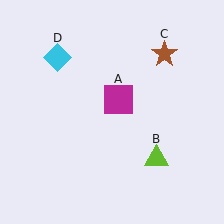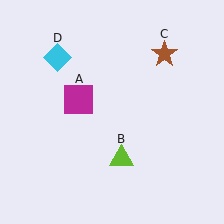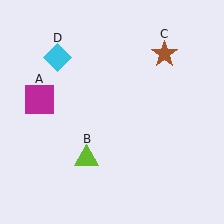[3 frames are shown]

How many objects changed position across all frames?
2 objects changed position: magenta square (object A), lime triangle (object B).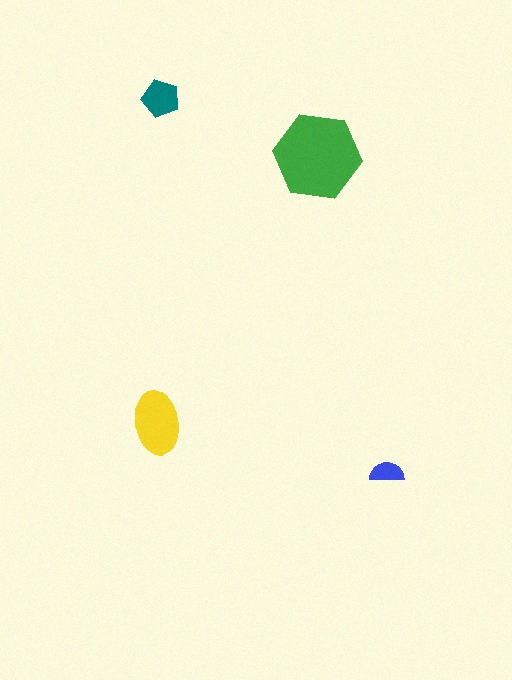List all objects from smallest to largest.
The blue semicircle, the teal pentagon, the yellow ellipse, the green hexagon.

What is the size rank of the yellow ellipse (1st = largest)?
2nd.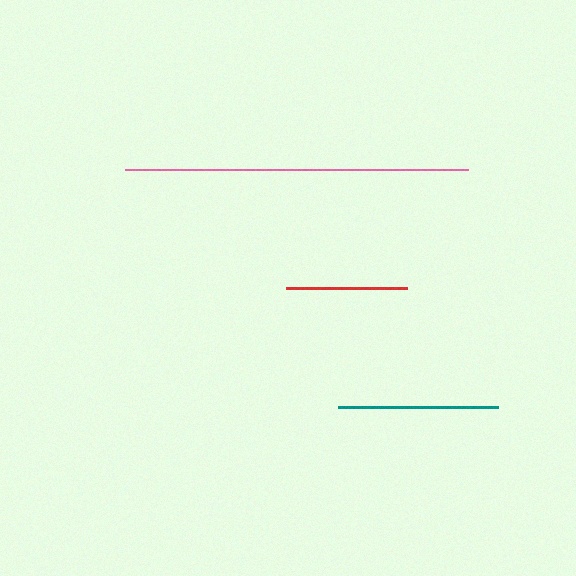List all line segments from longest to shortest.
From longest to shortest: pink, teal, red.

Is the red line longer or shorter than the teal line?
The teal line is longer than the red line.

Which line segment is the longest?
The pink line is the longest at approximately 343 pixels.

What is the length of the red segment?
The red segment is approximately 121 pixels long.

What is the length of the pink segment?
The pink segment is approximately 343 pixels long.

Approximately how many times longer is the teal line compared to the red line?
The teal line is approximately 1.3 times the length of the red line.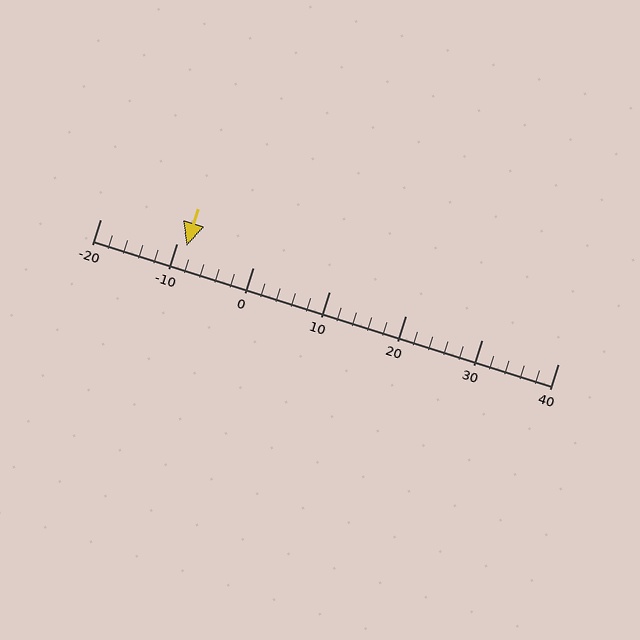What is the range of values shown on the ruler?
The ruler shows values from -20 to 40.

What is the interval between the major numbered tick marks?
The major tick marks are spaced 10 units apart.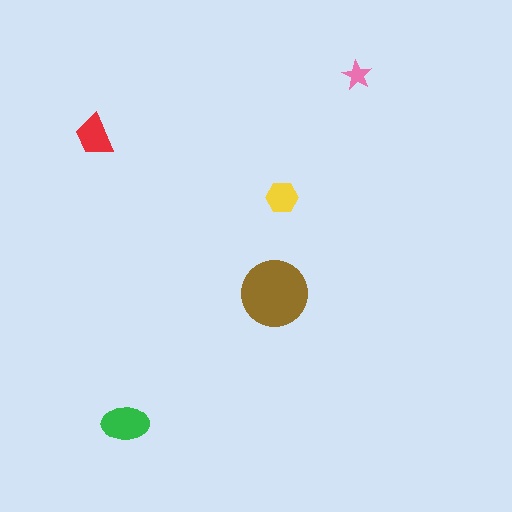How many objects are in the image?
There are 5 objects in the image.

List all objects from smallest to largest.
The pink star, the yellow hexagon, the red trapezoid, the green ellipse, the brown circle.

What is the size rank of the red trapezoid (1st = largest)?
3rd.